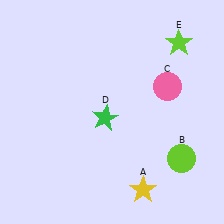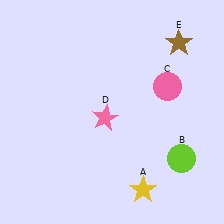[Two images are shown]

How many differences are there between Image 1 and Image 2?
There are 2 differences between the two images.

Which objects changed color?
D changed from green to pink. E changed from lime to brown.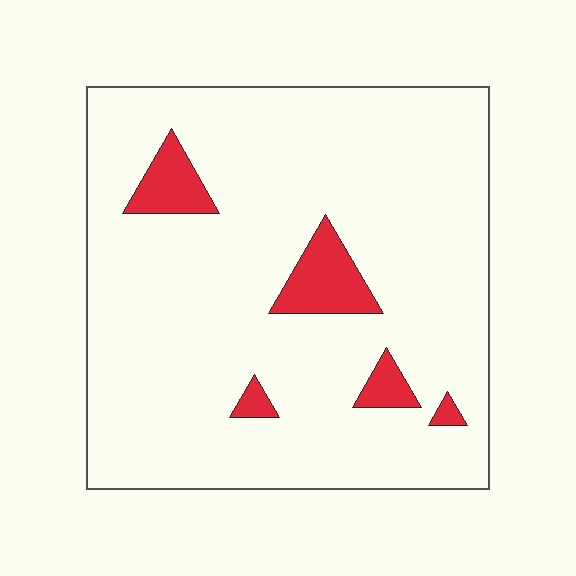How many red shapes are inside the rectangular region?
5.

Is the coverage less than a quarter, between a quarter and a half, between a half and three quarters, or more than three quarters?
Less than a quarter.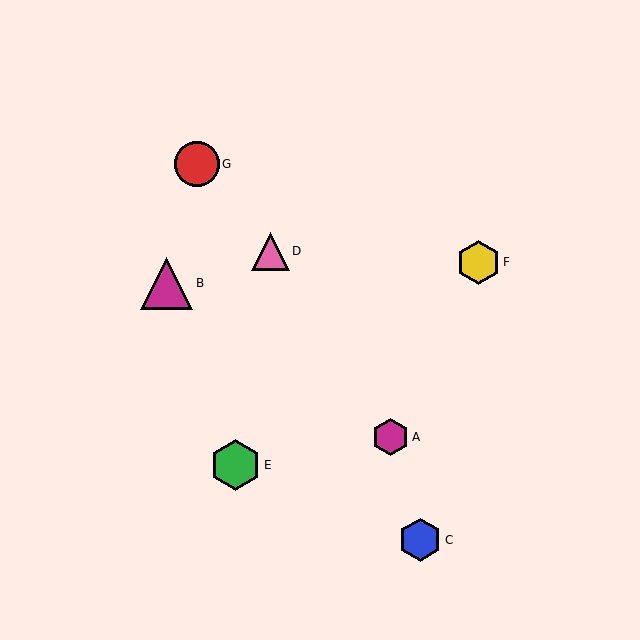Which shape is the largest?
The magenta triangle (labeled B) is the largest.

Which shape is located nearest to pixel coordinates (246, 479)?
The green hexagon (labeled E) at (236, 465) is nearest to that location.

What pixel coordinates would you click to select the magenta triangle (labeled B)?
Click at (167, 283) to select the magenta triangle B.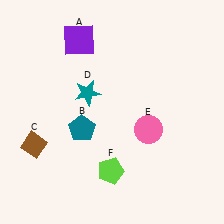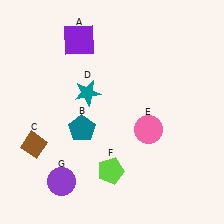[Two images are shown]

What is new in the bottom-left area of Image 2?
A purple circle (G) was added in the bottom-left area of Image 2.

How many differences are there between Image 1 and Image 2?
There is 1 difference between the two images.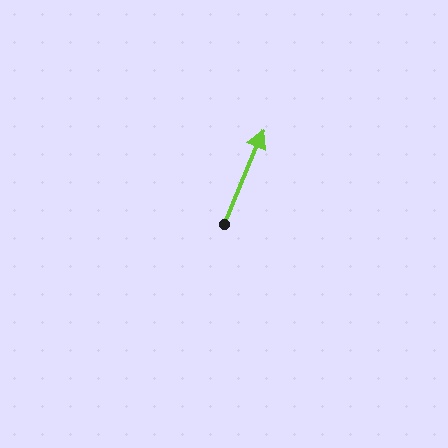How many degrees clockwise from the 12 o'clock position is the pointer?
Approximately 23 degrees.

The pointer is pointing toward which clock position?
Roughly 1 o'clock.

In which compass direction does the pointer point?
Northeast.